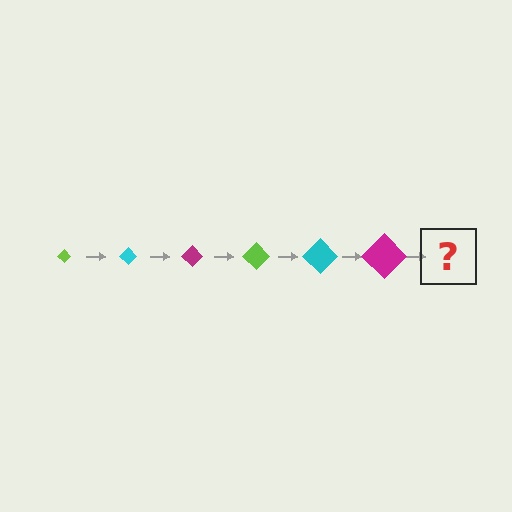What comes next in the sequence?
The next element should be a lime diamond, larger than the previous one.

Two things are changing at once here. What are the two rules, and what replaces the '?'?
The two rules are that the diamond grows larger each step and the color cycles through lime, cyan, and magenta. The '?' should be a lime diamond, larger than the previous one.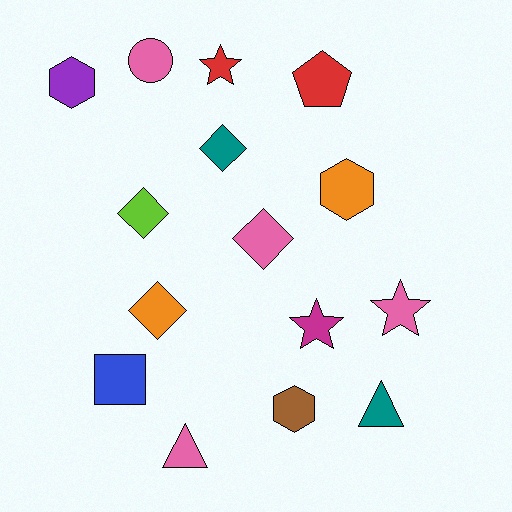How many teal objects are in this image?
There are 2 teal objects.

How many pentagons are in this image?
There is 1 pentagon.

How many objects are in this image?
There are 15 objects.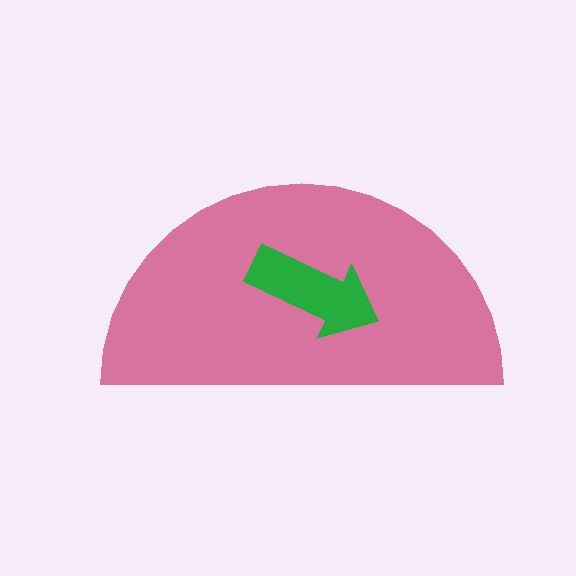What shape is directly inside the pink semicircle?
The green arrow.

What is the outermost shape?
The pink semicircle.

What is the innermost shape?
The green arrow.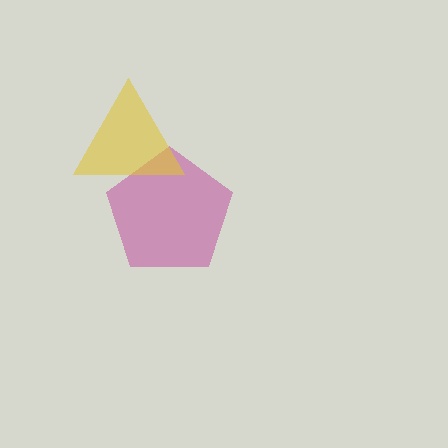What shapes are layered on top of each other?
The layered shapes are: a magenta pentagon, a yellow triangle.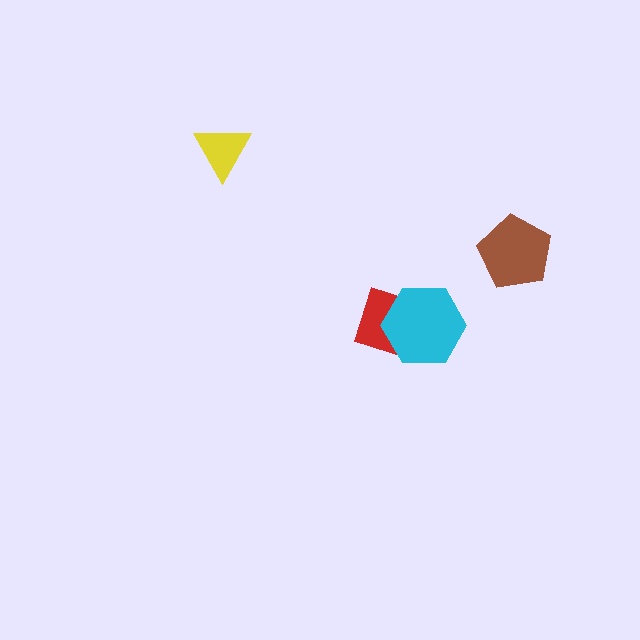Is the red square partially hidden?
Yes, it is partially covered by another shape.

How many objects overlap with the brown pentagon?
0 objects overlap with the brown pentagon.